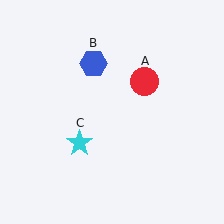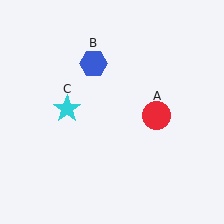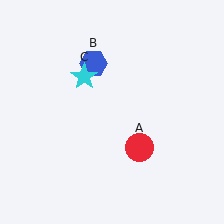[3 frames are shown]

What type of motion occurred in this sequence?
The red circle (object A), cyan star (object C) rotated clockwise around the center of the scene.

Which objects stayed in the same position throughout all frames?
Blue hexagon (object B) remained stationary.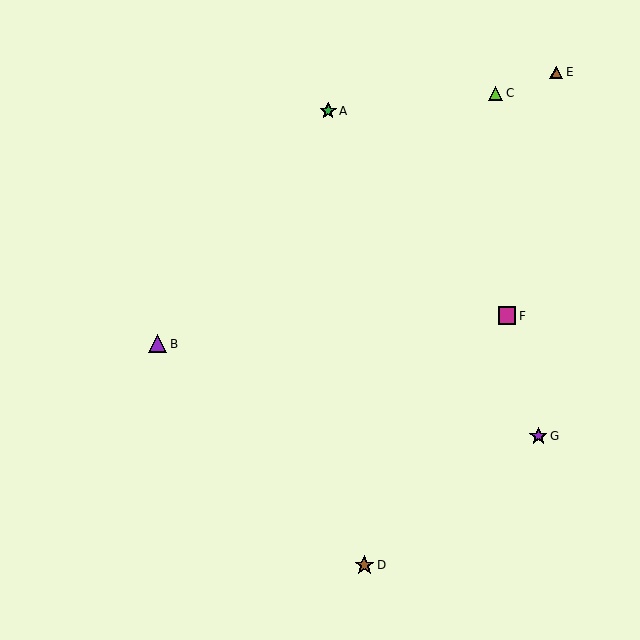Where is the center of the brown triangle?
The center of the brown triangle is at (556, 72).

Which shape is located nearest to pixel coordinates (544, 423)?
The purple star (labeled G) at (538, 436) is nearest to that location.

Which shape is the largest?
The brown star (labeled D) is the largest.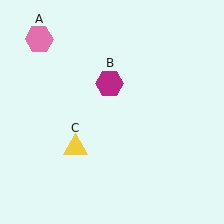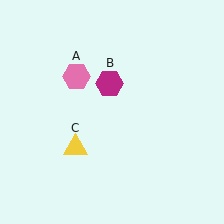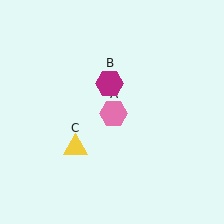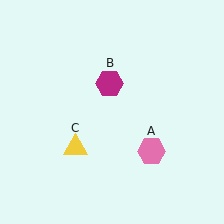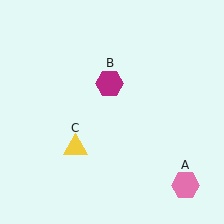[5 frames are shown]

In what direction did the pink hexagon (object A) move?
The pink hexagon (object A) moved down and to the right.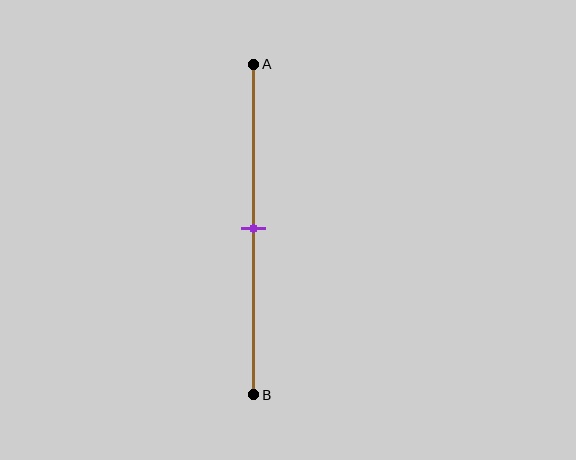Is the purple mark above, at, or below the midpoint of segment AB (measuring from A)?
The purple mark is approximately at the midpoint of segment AB.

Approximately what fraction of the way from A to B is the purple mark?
The purple mark is approximately 50% of the way from A to B.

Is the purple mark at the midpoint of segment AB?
Yes, the mark is approximately at the midpoint.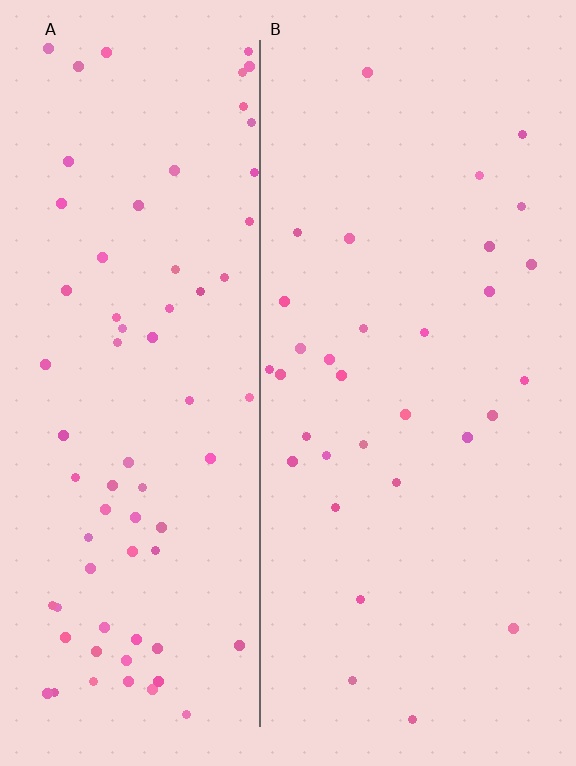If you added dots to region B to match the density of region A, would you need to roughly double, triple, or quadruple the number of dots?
Approximately double.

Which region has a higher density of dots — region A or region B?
A (the left).